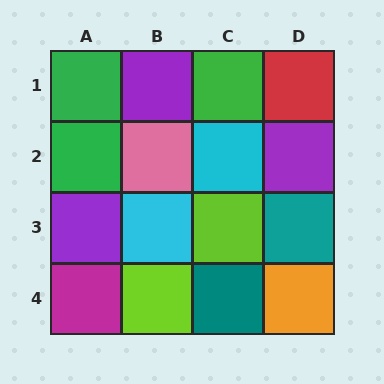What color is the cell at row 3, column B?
Cyan.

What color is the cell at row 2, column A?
Green.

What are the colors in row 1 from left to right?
Green, purple, green, red.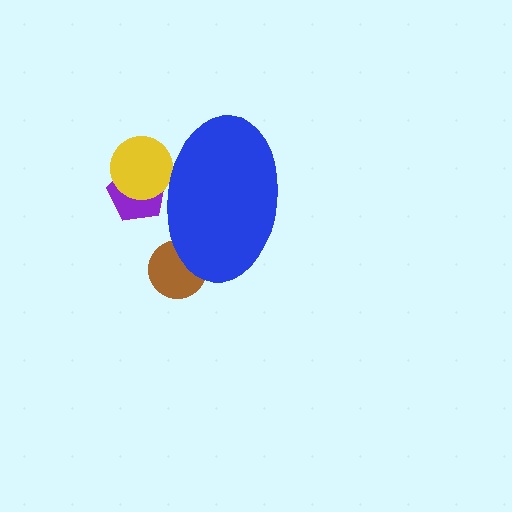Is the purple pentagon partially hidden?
Yes, the purple pentagon is partially hidden behind the blue ellipse.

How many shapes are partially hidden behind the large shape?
3 shapes are partially hidden.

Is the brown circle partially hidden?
Yes, the brown circle is partially hidden behind the blue ellipse.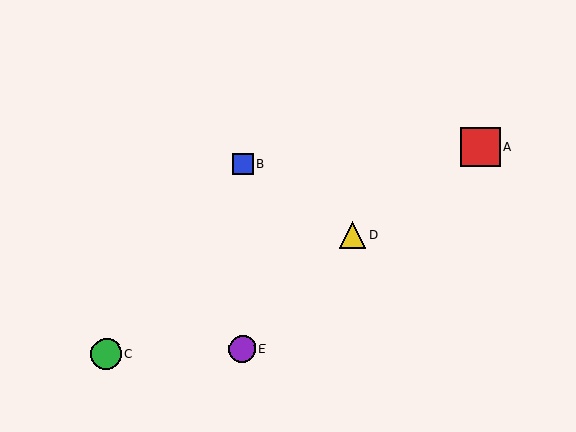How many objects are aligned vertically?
2 objects (B, E) are aligned vertically.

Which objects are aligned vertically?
Objects B, E are aligned vertically.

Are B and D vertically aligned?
No, B is at x≈243 and D is at x≈352.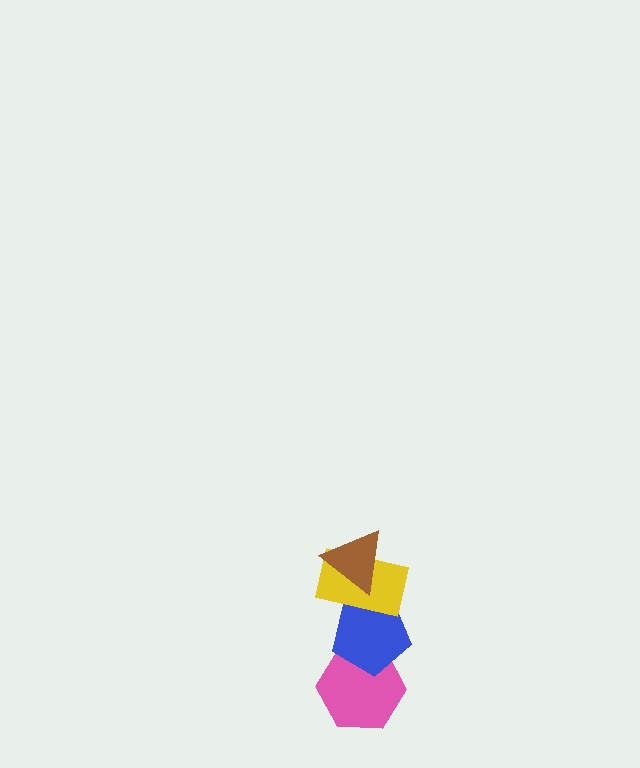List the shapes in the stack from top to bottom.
From top to bottom: the brown triangle, the yellow rectangle, the blue pentagon, the pink hexagon.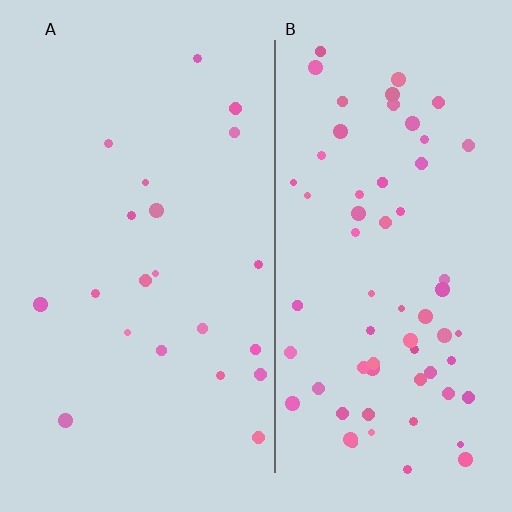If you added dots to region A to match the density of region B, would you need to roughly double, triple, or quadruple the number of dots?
Approximately triple.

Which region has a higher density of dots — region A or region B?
B (the right).